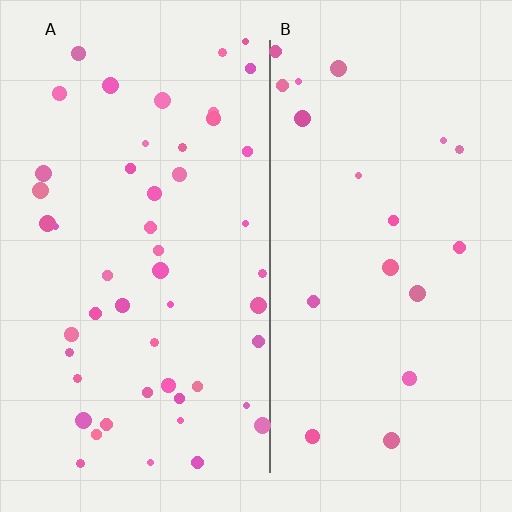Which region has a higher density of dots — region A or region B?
A (the left).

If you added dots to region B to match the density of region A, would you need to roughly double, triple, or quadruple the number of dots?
Approximately triple.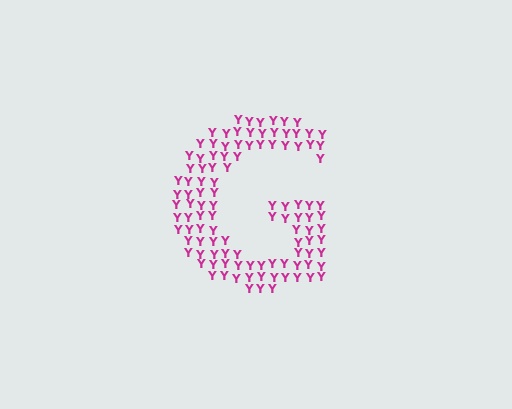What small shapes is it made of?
It is made of small letter Y's.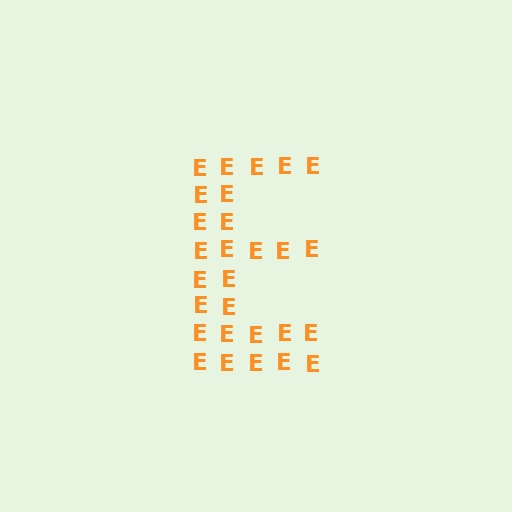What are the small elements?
The small elements are letter E's.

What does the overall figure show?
The overall figure shows the letter E.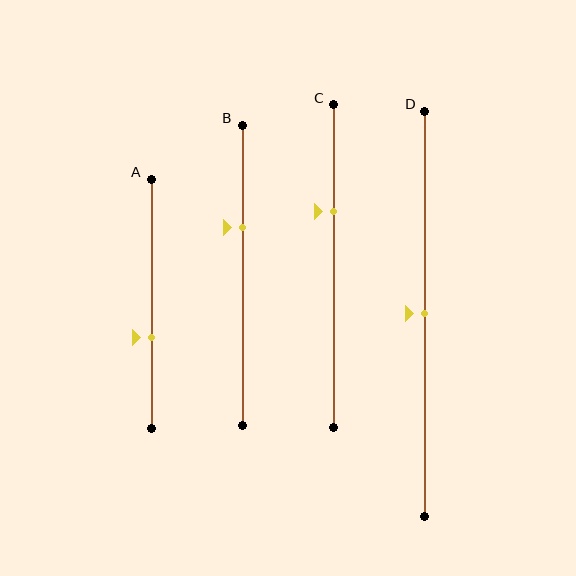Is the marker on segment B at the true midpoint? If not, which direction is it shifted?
No, the marker on segment B is shifted upward by about 16% of the segment length.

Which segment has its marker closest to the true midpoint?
Segment D has its marker closest to the true midpoint.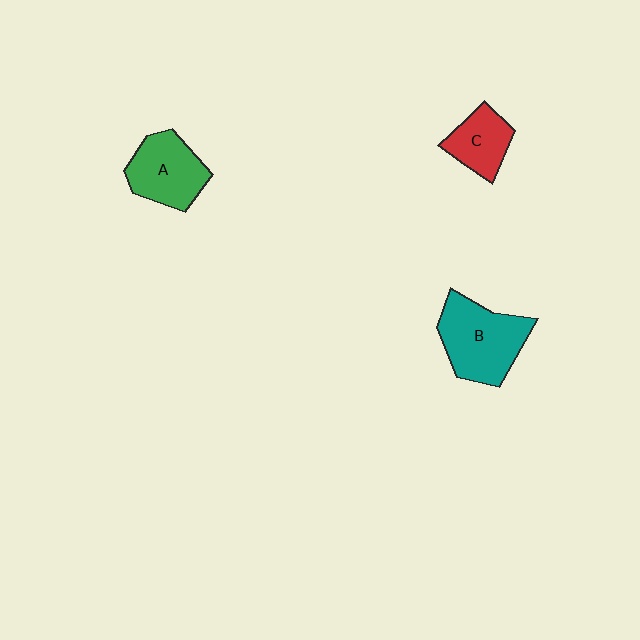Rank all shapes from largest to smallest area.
From largest to smallest: B (teal), A (green), C (red).